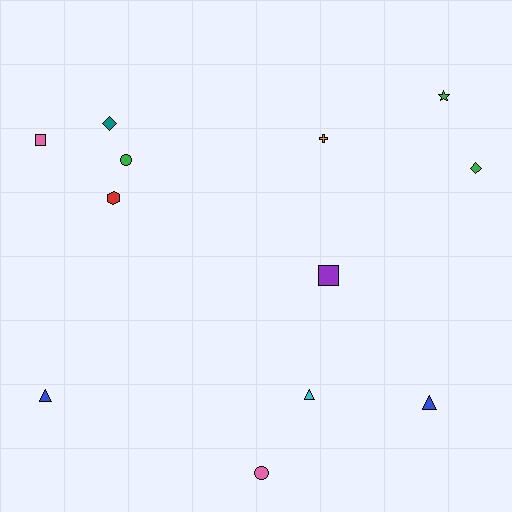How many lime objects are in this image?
There are no lime objects.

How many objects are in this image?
There are 12 objects.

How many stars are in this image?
There is 1 star.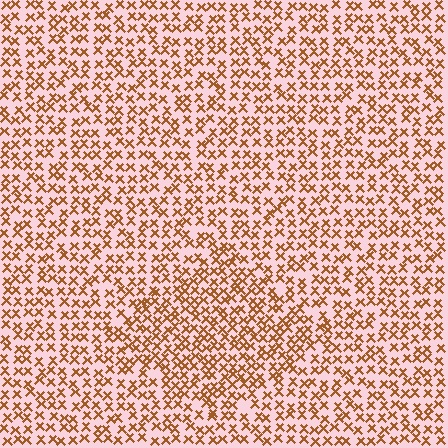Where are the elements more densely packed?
The elements are more densely packed inside the diamond boundary.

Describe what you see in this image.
The image contains small brown elements arranged at two different densities. A diamond-shaped region is visible where the elements are more densely packed than the surrounding area.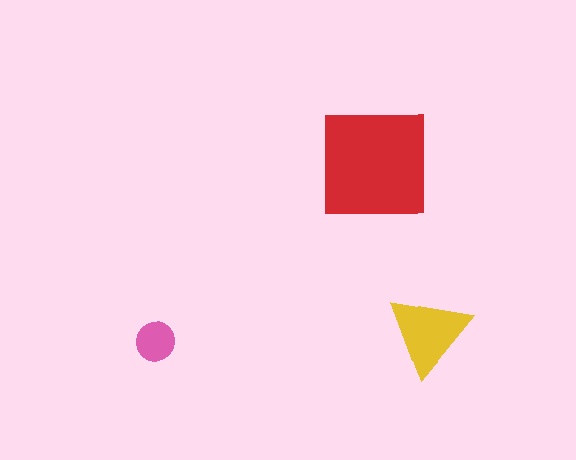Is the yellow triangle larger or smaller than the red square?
Smaller.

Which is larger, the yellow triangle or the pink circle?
The yellow triangle.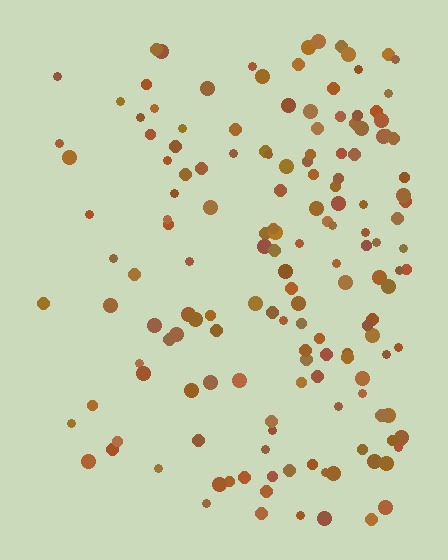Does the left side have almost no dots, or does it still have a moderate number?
Still a moderate number, just noticeably fewer than the right.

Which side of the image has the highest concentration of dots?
The right.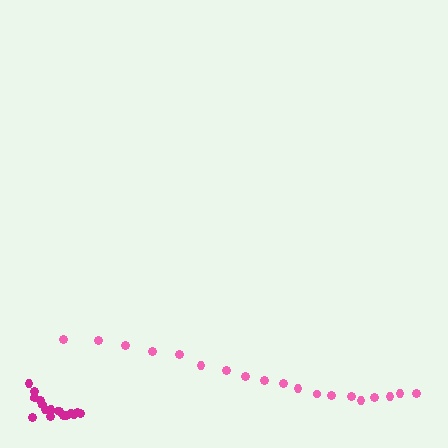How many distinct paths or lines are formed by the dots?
There are 2 distinct paths.